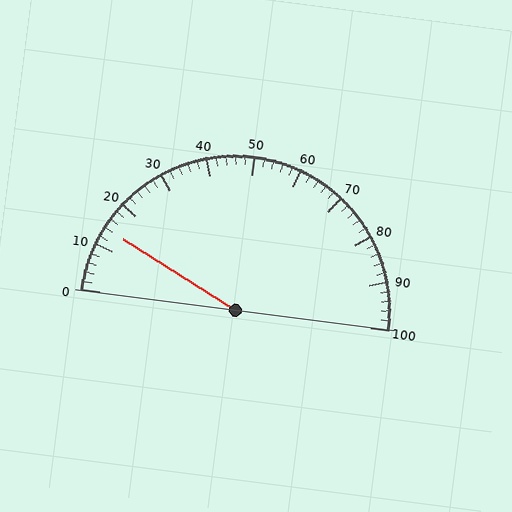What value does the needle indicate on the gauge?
The needle indicates approximately 14.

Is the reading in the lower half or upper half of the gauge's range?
The reading is in the lower half of the range (0 to 100).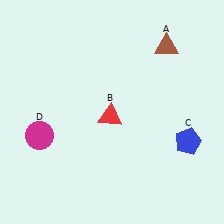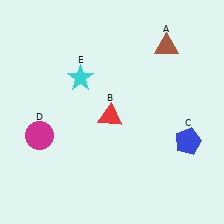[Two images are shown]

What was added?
A cyan star (E) was added in Image 2.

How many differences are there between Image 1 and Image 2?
There is 1 difference between the two images.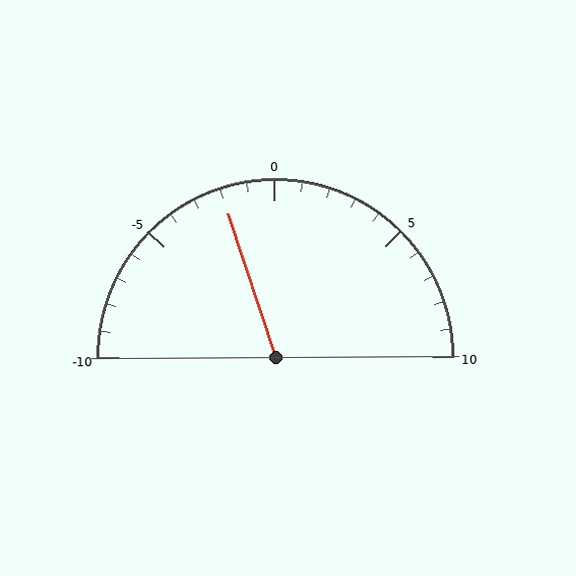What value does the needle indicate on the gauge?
The needle indicates approximately -2.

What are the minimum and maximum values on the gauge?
The gauge ranges from -10 to 10.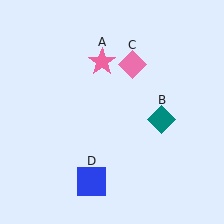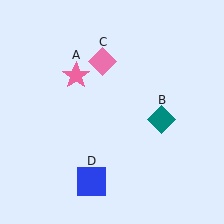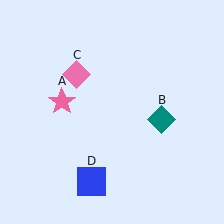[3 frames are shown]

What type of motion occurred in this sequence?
The pink star (object A), pink diamond (object C) rotated counterclockwise around the center of the scene.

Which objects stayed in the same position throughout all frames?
Teal diamond (object B) and blue square (object D) remained stationary.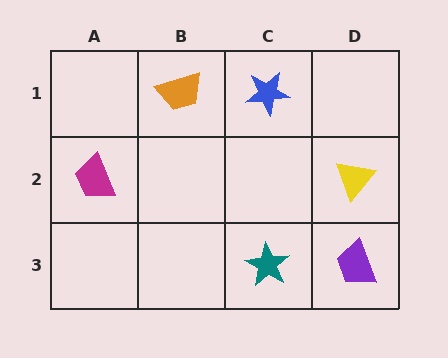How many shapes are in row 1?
2 shapes.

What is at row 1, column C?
A blue star.